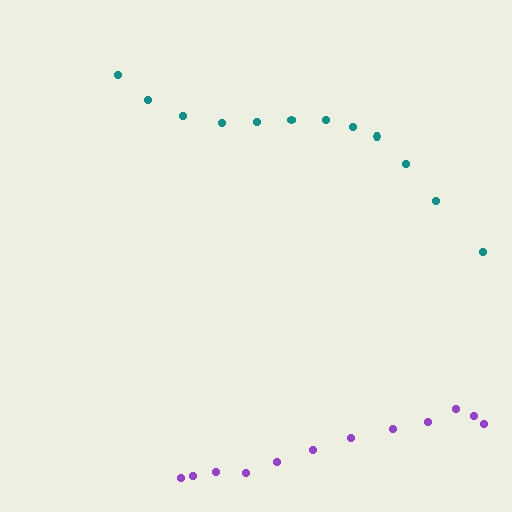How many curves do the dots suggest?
There are 2 distinct paths.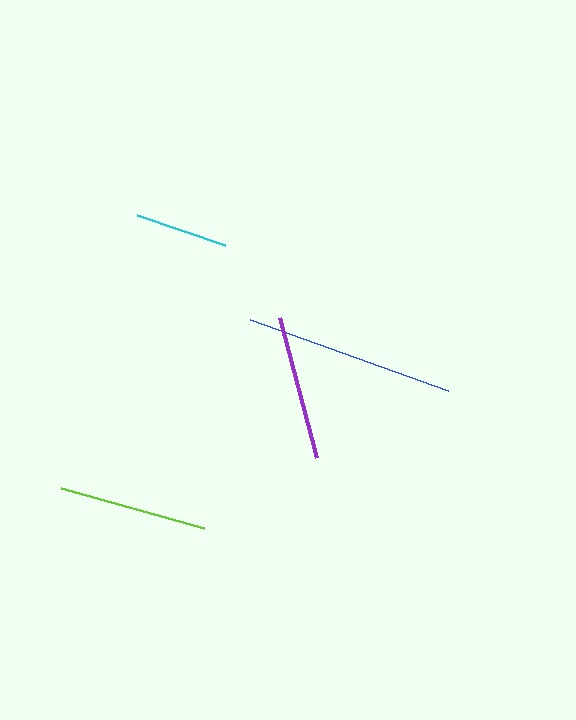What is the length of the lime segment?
The lime segment is approximately 148 pixels long.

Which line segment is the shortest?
The cyan line is the shortest at approximately 93 pixels.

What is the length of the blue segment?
The blue segment is approximately 210 pixels long.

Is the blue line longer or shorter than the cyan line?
The blue line is longer than the cyan line.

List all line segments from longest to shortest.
From longest to shortest: blue, lime, purple, cyan.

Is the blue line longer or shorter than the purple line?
The blue line is longer than the purple line.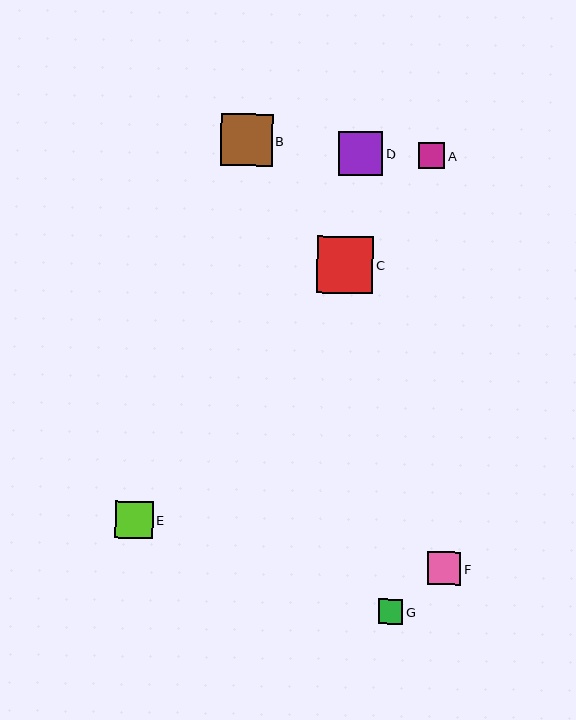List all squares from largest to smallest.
From largest to smallest: C, B, D, E, F, A, G.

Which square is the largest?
Square C is the largest with a size of approximately 56 pixels.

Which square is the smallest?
Square G is the smallest with a size of approximately 24 pixels.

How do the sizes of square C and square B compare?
Square C and square B are approximately the same size.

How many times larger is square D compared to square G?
Square D is approximately 1.8 times the size of square G.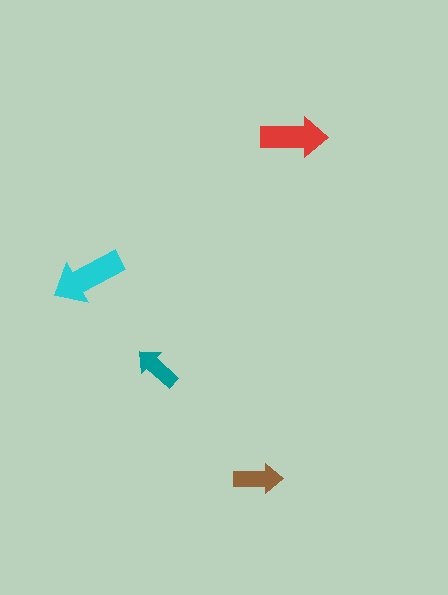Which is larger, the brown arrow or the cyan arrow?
The cyan one.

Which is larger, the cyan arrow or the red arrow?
The cyan one.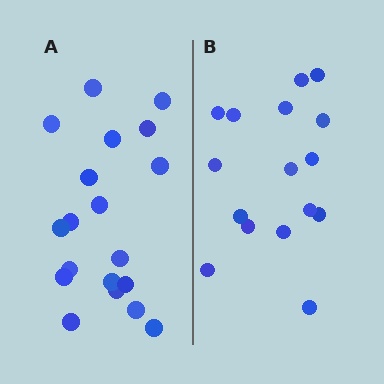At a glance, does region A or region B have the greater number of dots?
Region A (the left region) has more dots.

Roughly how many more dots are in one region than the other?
Region A has just a few more — roughly 2 or 3 more dots than region B.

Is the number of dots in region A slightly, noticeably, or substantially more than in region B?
Region A has only slightly more — the two regions are fairly close. The ratio is roughly 1.2 to 1.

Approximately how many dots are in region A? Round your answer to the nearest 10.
About 20 dots. (The exact count is 19, which rounds to 20.)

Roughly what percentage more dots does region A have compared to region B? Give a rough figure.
About 20% more.